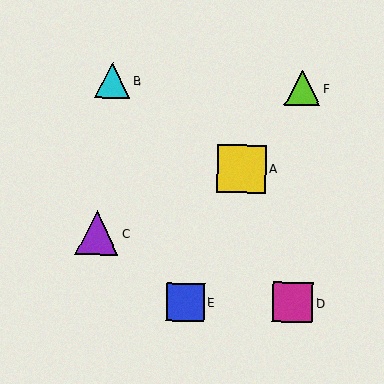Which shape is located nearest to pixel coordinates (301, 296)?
The magenta square (labeled D) at (293, 303) is nearest to that location.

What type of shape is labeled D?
Shape D is a magenta square.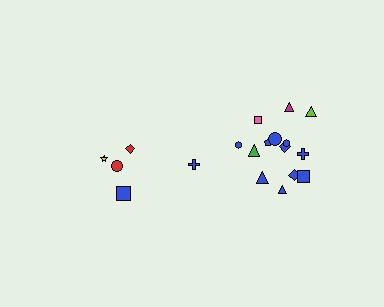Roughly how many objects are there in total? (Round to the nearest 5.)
Roughly 20 objects in total.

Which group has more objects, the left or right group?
The right group.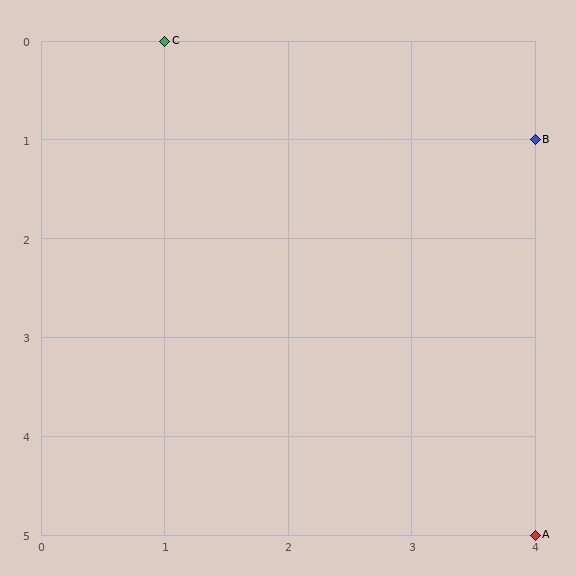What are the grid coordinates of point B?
Point B is at grid coordinates (4, 1).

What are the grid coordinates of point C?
Point C is at grid coordinates (1, 0).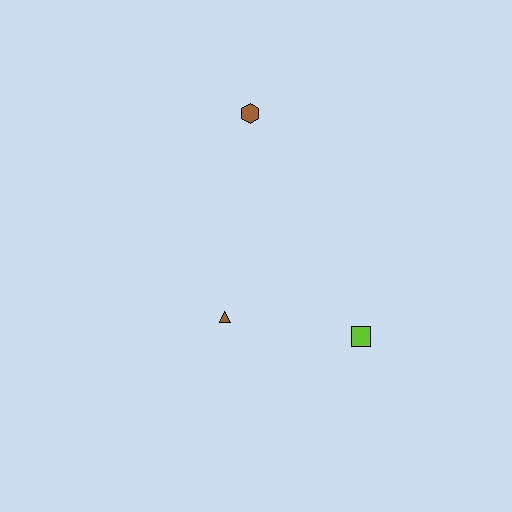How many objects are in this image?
There are 3 objects.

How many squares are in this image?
There is 1 square.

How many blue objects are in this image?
There are no blue objects.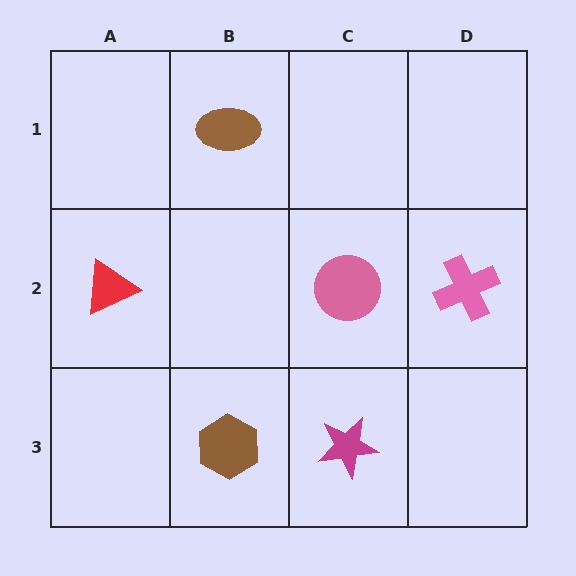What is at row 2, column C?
A pink circle.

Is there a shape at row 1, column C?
No, that cell is empty.